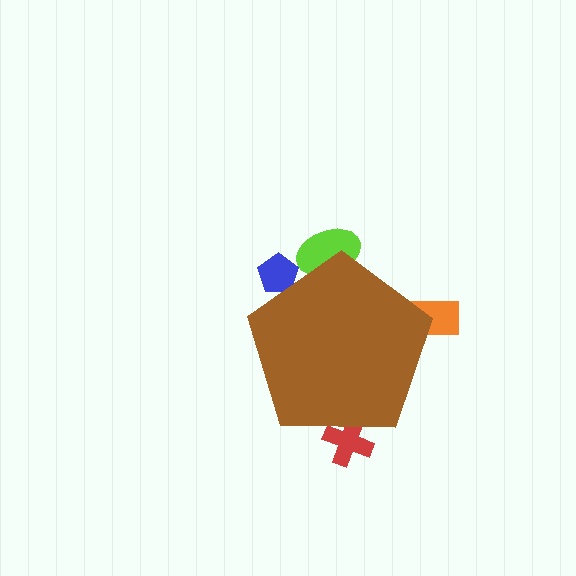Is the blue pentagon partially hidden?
Yes, the blue pentagon is partially hidden behind the brown pentagon.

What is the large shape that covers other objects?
A brown pentagon.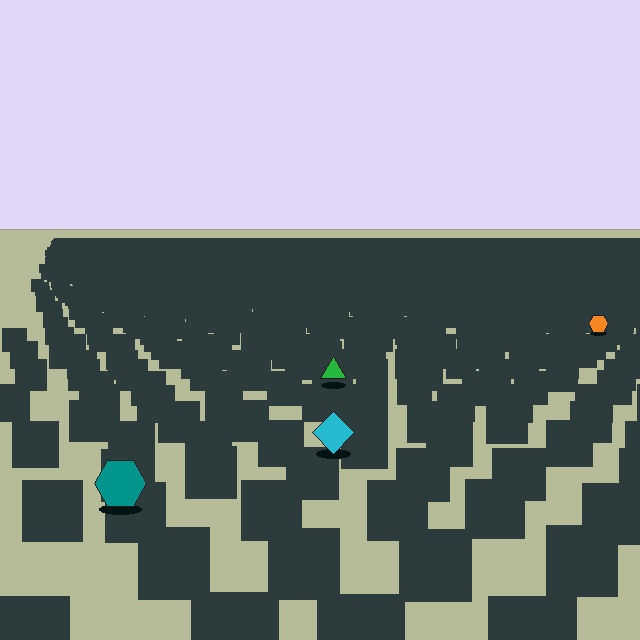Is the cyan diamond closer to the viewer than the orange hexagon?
Yes. The cyan diamond is closer — you can tell from the texture gradient: the ground texture is coarser near it.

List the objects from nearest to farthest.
From nearest to farthest: the teal hexagon, the cyan diamond, the green triangle, the orange hexagon.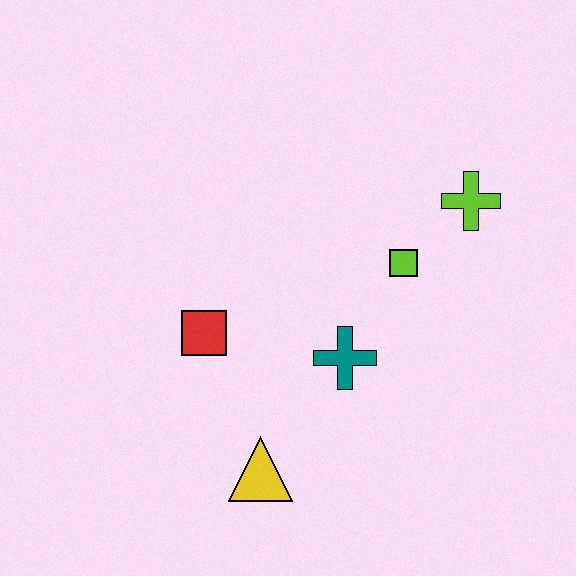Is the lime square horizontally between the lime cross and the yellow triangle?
Yes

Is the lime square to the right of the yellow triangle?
Yes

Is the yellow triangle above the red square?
No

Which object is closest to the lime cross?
The lime square is closest to the lime cross.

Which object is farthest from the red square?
The lime cross is farthest from the red square.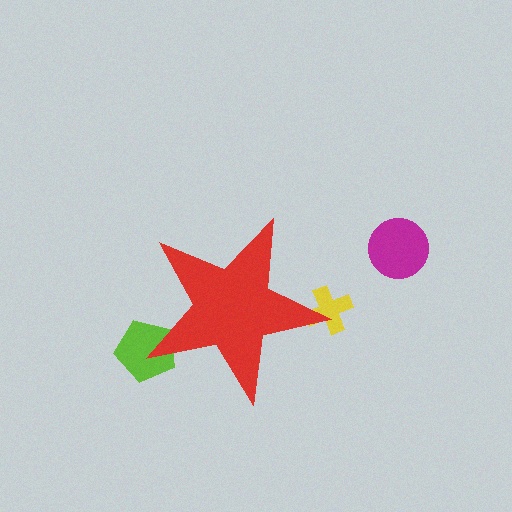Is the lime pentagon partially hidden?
Yes, the lime pentagon is partially hidden behind the red star.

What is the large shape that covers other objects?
A red star.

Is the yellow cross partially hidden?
Yes, the yellow cross is partially hidden behind the red star.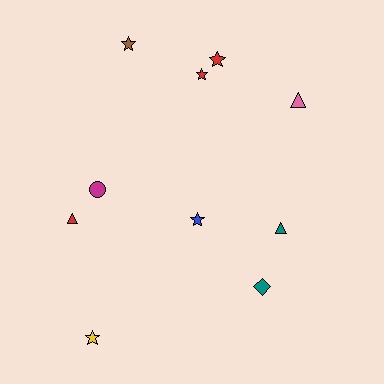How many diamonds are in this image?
There is 1 diamond.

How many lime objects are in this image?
There are no lime objects.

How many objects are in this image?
There are 10 objects.